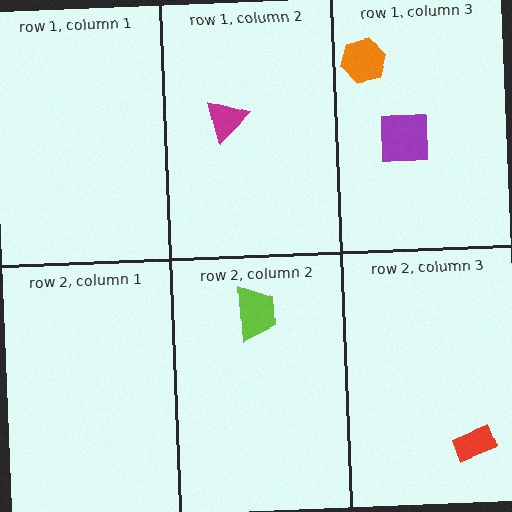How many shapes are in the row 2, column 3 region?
1.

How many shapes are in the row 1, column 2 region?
1.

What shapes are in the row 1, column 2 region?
The magenta triangle.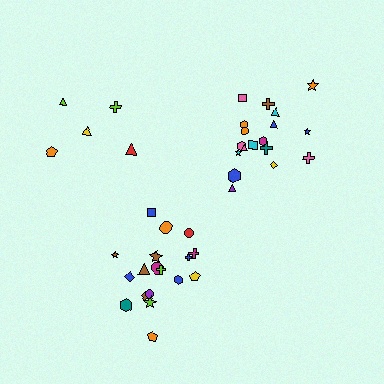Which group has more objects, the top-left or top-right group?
The top-right group.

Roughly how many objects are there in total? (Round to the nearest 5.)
Roughly 40 objects in total.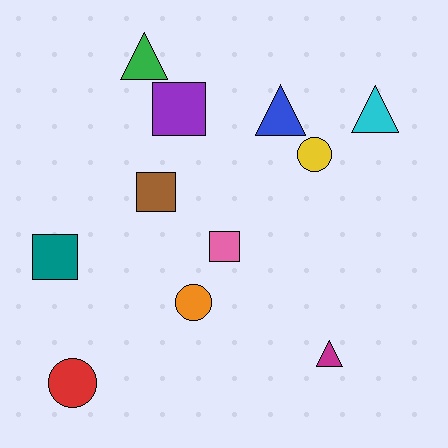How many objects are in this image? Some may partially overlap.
There are 11 objects.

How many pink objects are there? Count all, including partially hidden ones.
There is 1 pink object.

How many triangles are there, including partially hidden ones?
There are 4 triangles.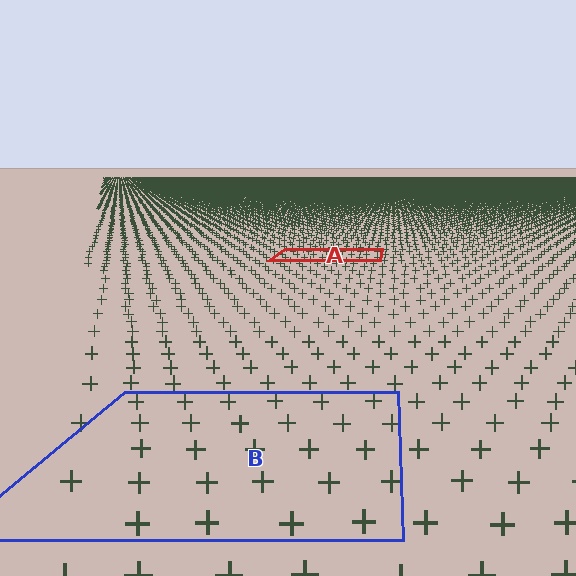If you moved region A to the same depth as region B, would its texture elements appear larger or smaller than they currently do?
They would appear larger. At a closer depth, the same texture elements are projected at a bigger on-screen size.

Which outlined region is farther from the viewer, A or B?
Region A is farther from the viewer — the texture elements inside it appear smaller and more densely packed.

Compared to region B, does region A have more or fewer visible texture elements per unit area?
Region A has more texture elements per unit area — they are packed more densely because it is farther away.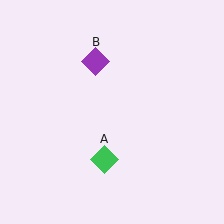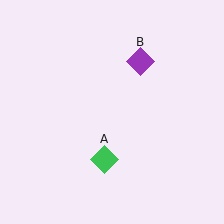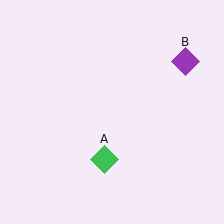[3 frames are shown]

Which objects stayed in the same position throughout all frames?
Green diamond (object A) remained stationary.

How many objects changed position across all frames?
1 object changed position: purple diamond (object B).